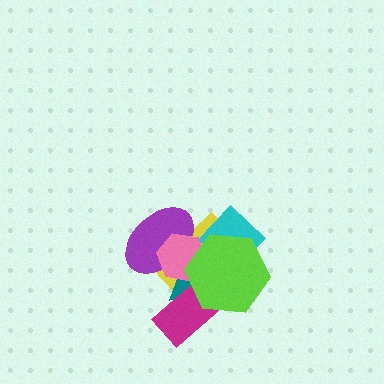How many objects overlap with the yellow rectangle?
6 objects overlap with the yellow rectangle.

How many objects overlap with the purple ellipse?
3 objects overlap with the purple ellipse.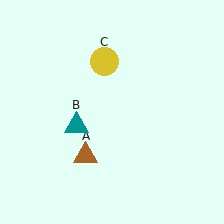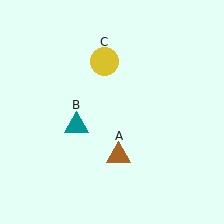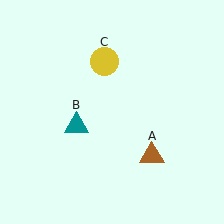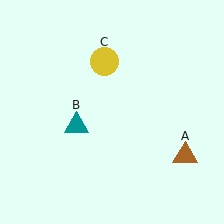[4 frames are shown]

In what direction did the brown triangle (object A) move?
The brown triangle (object A) moved right.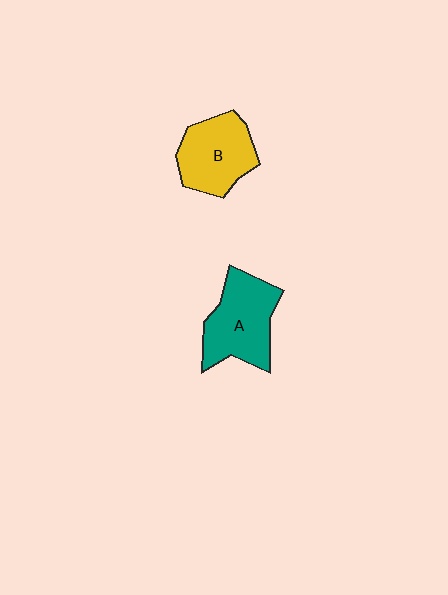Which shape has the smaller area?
Shape B (yellow).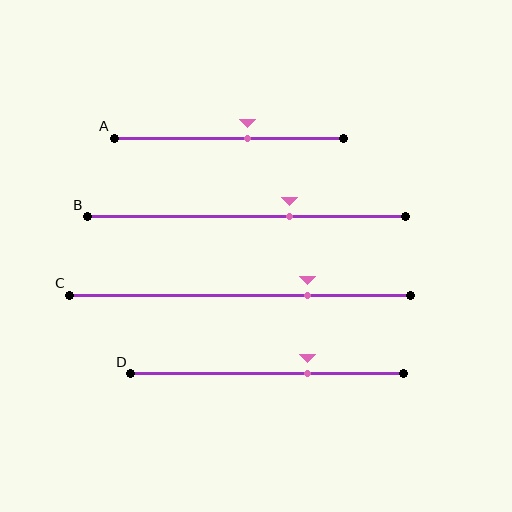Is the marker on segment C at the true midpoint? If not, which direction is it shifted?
No, the marker on segment C is shifted to the right by about 20% of the segment length.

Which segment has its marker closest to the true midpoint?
Segment A has its marker closest to the true midpoint.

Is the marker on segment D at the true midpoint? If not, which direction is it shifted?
No, the marker on segment D is shifted to the right by about 15% of the segment length.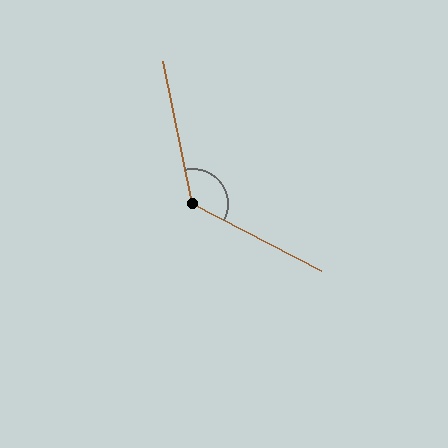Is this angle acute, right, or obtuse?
It is obtuse.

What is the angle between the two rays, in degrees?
Approximately 129 degrees.